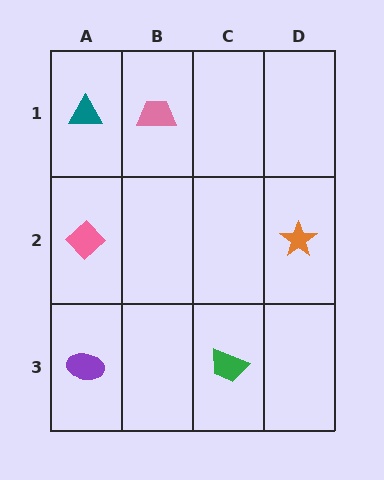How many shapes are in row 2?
2 shapes.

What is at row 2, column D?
An orange star.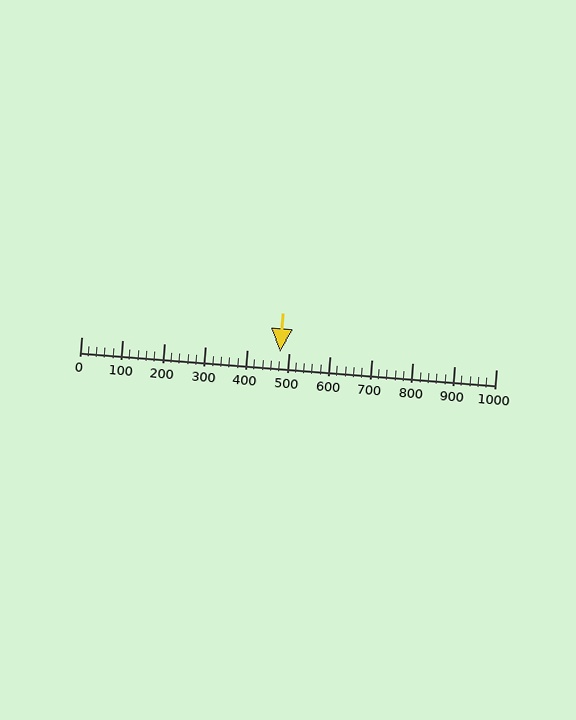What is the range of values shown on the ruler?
The ruler shows values from 0 to 1000.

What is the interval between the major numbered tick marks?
The major tick marks are spaced 100 units apart.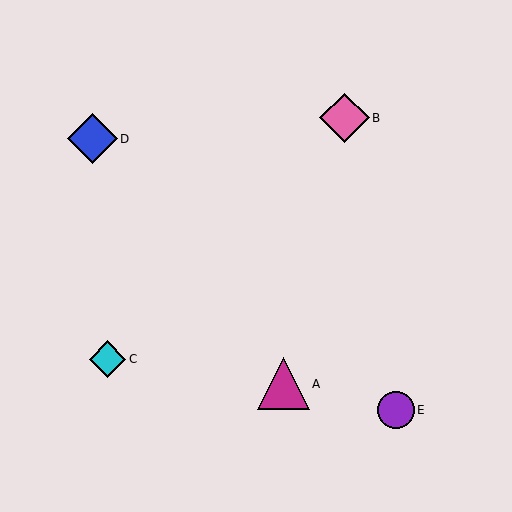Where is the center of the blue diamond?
The center of the blue diamond is at (93, 139).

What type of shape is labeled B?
Shape B is a pink diamond.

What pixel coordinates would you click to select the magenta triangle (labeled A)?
Click at (284, 384) to select the magenta triangle A.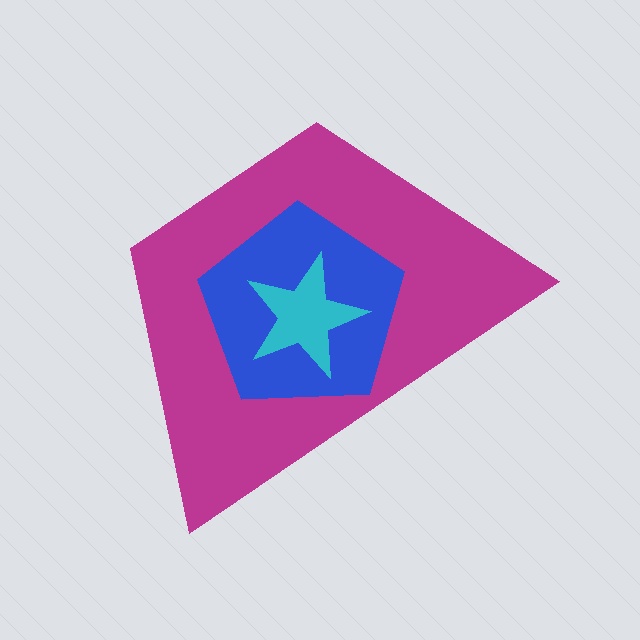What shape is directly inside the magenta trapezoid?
The blue pentagon.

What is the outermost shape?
The magenta trapezoid.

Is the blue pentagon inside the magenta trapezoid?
Yes.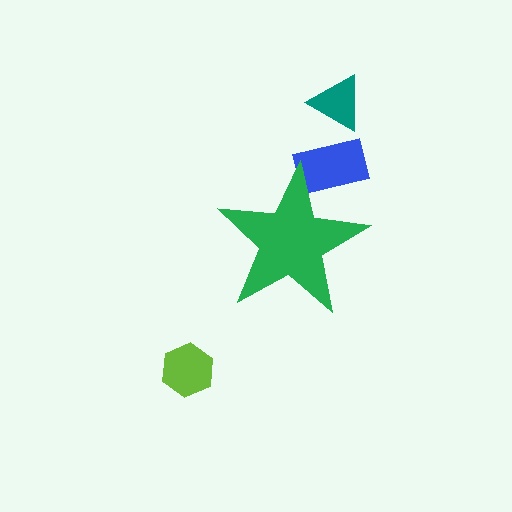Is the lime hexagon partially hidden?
No, the lime hexagon is fully visible.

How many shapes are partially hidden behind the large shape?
1 shape is partially hidden.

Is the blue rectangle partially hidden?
Yes, the blue rectangle is partially hidden behind the green star.